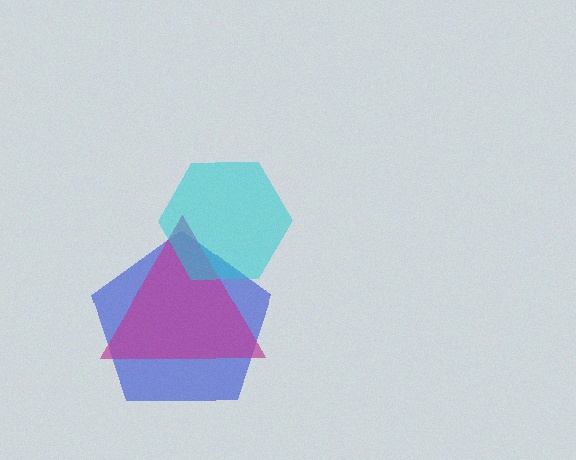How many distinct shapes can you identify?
There are 3 distinct shapes: a blue pentagon, a magenta triangle, a cyan hexagon.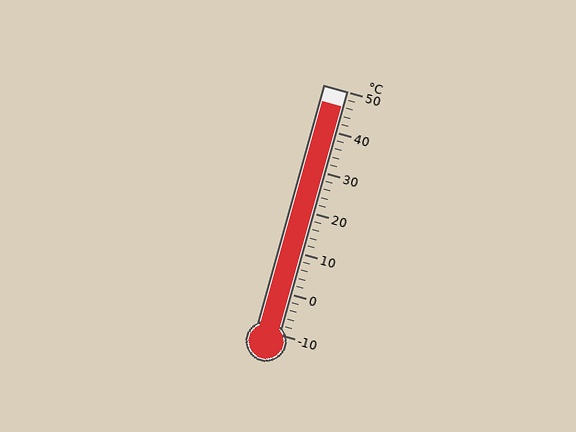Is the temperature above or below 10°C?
The temperature is above 10°C.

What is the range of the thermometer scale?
The thermometer scale ranges from -10°C to 50°C.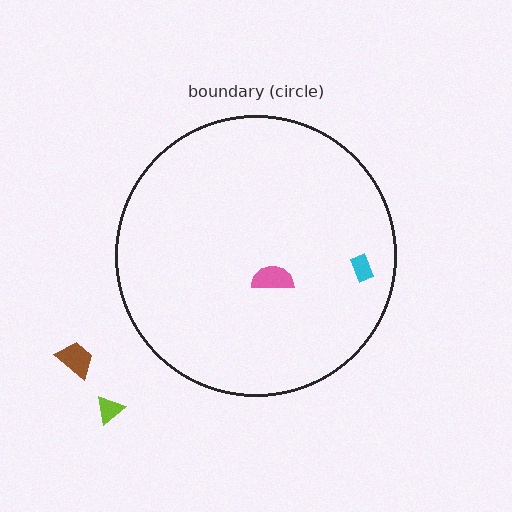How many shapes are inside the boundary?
2 inside, 2 outside.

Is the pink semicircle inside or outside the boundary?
Inside.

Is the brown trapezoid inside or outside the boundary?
Outside.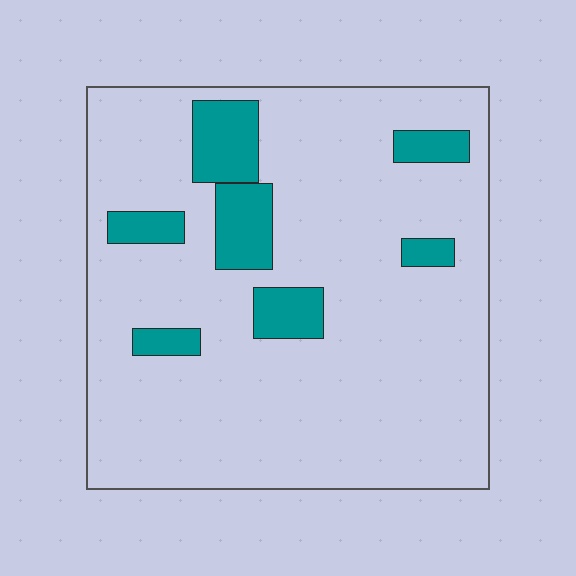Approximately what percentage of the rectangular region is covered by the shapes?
Approximately 15%.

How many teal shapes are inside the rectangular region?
7.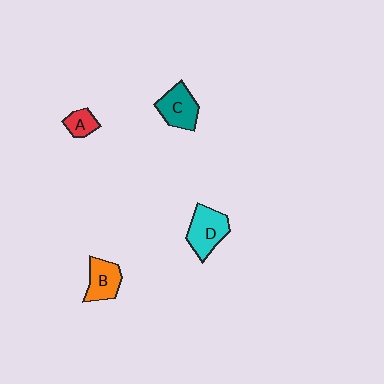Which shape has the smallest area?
Shape A (red).